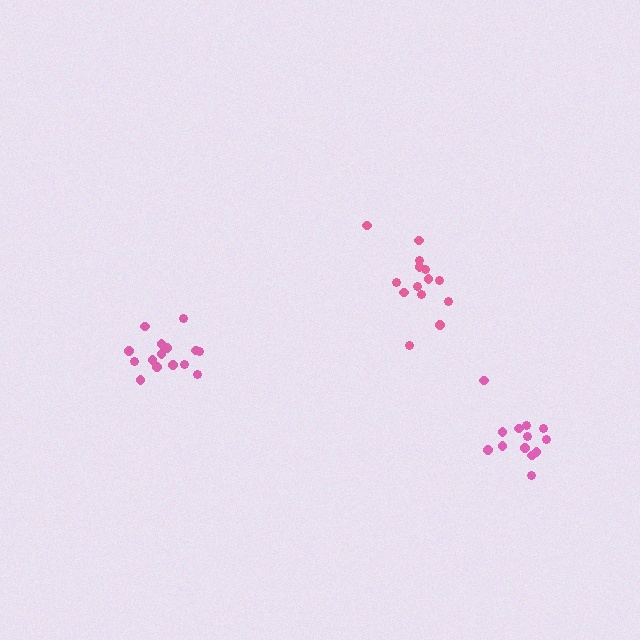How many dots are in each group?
Group 1: 13 dots, Group 2: 15 dots, Group 3: 14 dots (42 total).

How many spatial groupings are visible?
There are 3 spatial groupings.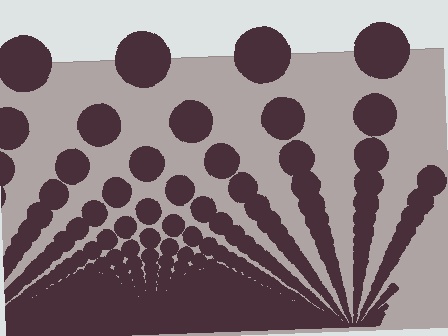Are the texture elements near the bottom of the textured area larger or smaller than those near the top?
Smaller. The gradient is inverted — elements near the bottom are smaller and denser.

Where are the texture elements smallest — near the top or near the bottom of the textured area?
Near the bottom.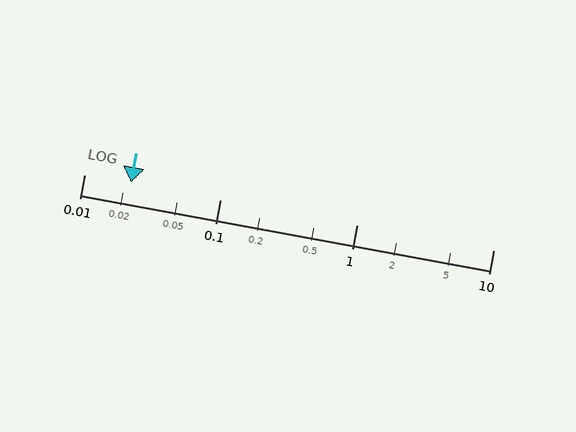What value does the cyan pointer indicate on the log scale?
The pointer indicates approximately 0.022.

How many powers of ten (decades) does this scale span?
The scale spans 3 decades, from 0.01 to 10.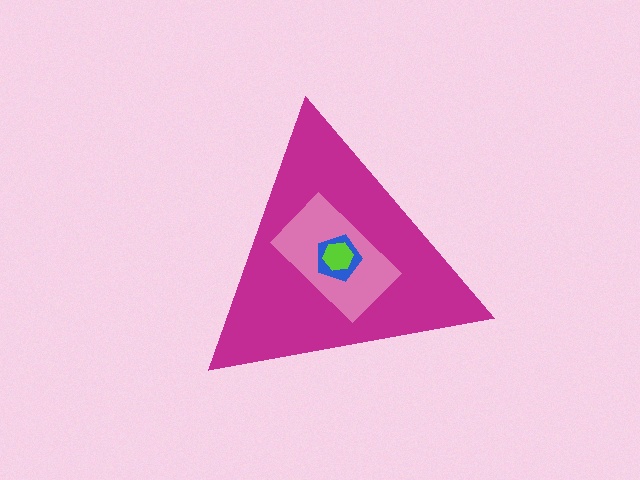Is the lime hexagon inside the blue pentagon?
Yes.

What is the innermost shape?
The lime hexagon.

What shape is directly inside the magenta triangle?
The pink rectangle.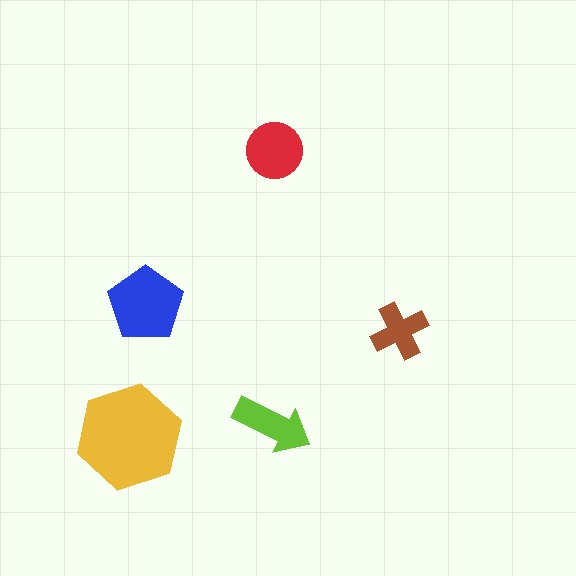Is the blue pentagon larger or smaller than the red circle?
Larger.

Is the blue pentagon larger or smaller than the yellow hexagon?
Smaller.